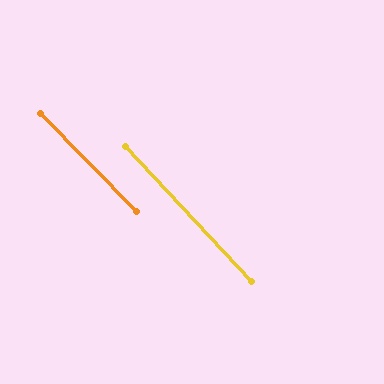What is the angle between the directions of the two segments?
Approximately 1 degree.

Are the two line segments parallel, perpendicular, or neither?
Parallel — their directions differ by only 1.5°.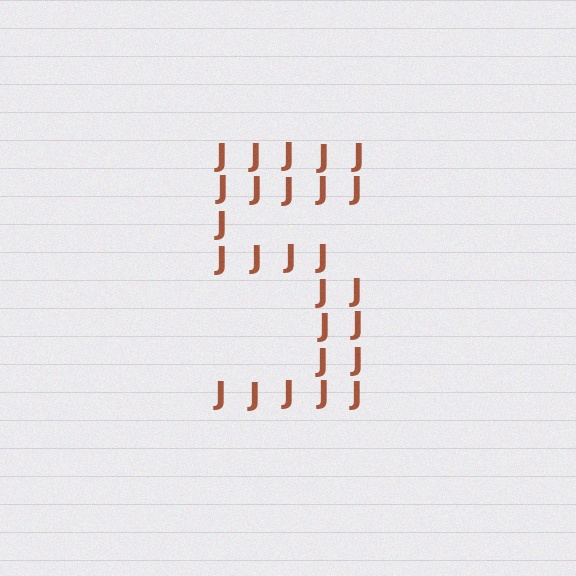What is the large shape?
The large shape is the digit 5.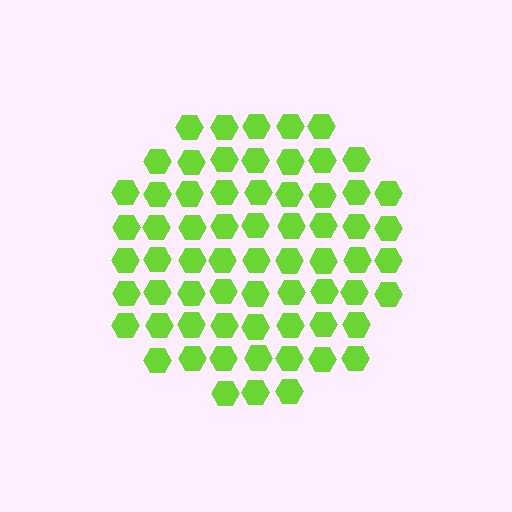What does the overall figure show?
The overall figure shows a circle.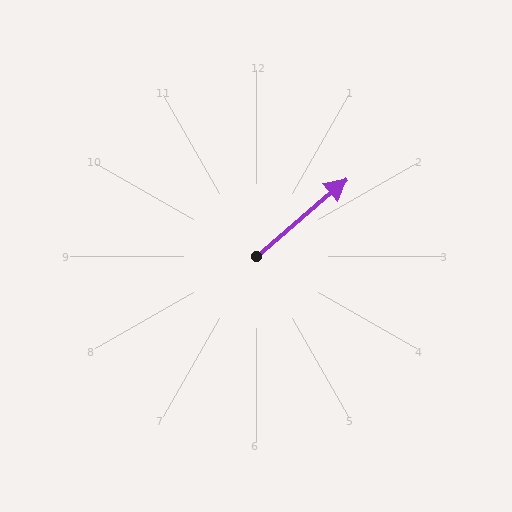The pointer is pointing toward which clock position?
Roughly 2 o'clock.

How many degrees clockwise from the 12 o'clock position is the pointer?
Approximately 49 degrees.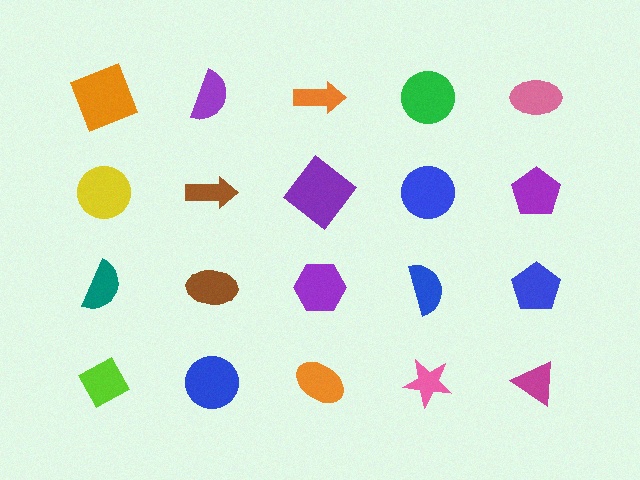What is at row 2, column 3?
A purple diamond.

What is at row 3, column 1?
A teal semicircle.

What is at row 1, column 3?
An orange arrow.